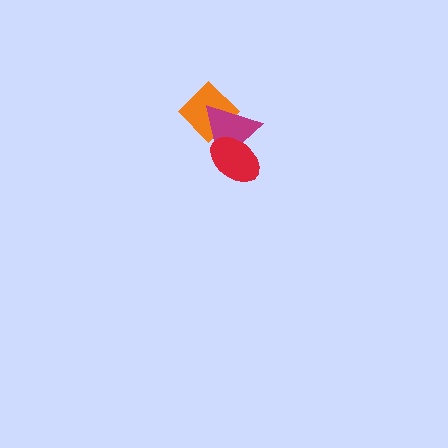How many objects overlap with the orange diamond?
1 object overlaps with the orange diamond.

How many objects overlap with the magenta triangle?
2 objects overlap with the magenta triangle.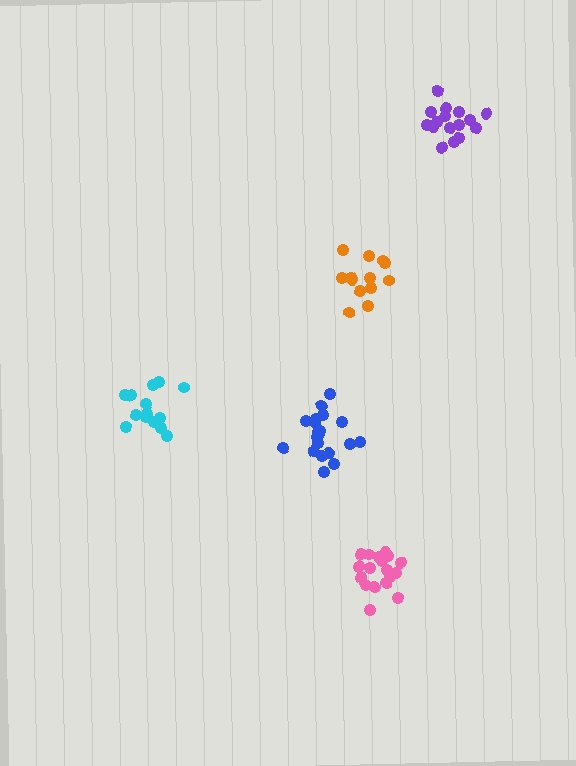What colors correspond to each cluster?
The clusters are colored: orange, purple, blue, pink, cyan.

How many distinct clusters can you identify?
There are 5 distinct clusters.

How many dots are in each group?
Group 1: 14 dots, Group 2: 16 dots, Group 3: 20 dots, Group 4: 19 dots, Group 5: 14 dots (83 total).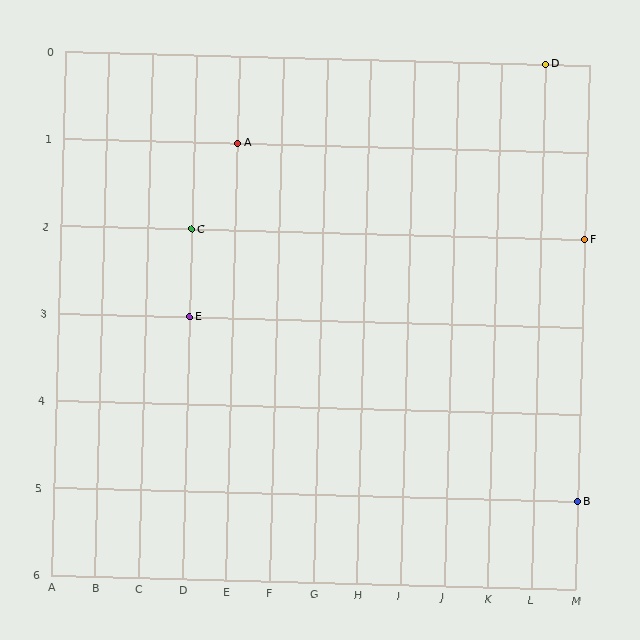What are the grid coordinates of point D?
Point D is at grid coordinates (L, 0).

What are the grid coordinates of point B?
Point B is at grid coordinates (M, 5).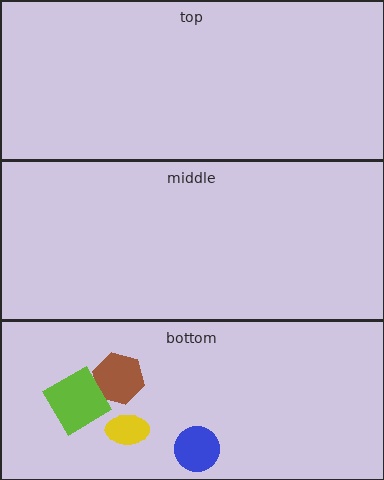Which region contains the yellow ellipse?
The bottom region.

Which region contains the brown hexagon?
The bottom region.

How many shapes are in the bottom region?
4.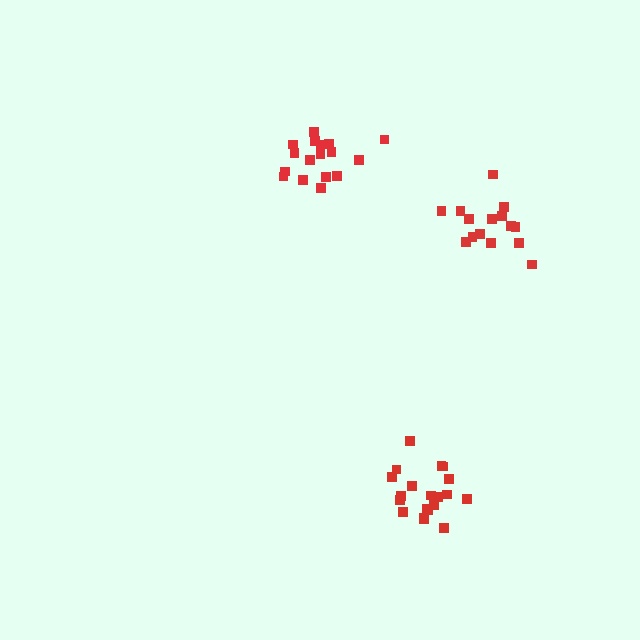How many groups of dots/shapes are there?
There are 3 groups.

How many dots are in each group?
Group 1: 15 dots, Group 2: 20 dots, Group 3: 17 dots (52 total).